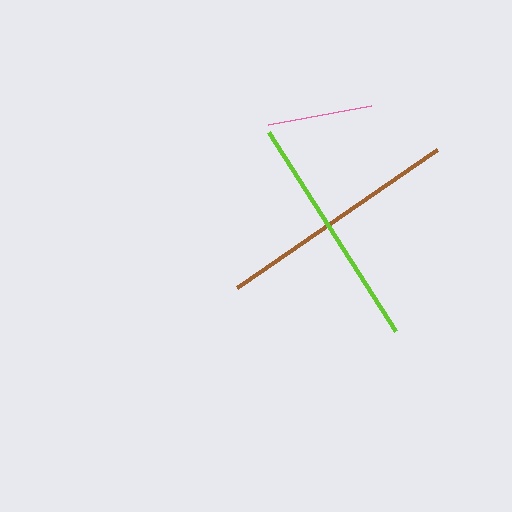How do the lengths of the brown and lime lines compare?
The brown and lime lines are approximately the same length.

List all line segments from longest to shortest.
From longest to shortest: brown, lime, pink.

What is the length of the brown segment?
The brown segment is approximately 242 pixels long.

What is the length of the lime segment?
The lime segment is approximately 235 pixels long.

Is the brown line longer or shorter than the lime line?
The brown line is longer than the lime line.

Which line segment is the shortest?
The pink line is the shortest at approximately 105 pixels.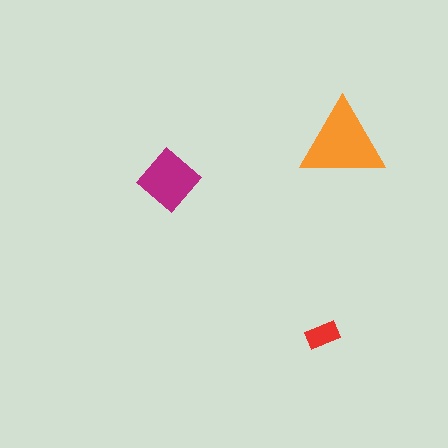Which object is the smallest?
The red rectangle.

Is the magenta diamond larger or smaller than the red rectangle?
Larger.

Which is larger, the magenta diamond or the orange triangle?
The orange triangle.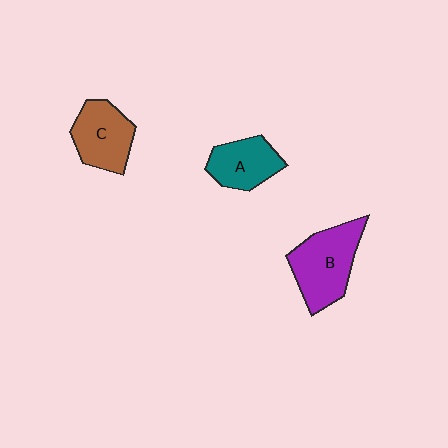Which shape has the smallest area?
Shape A (teal).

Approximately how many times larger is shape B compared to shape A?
Approximately 1.4 times.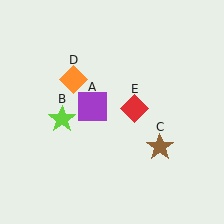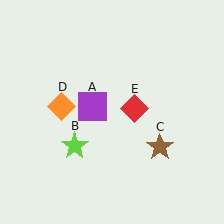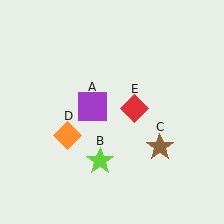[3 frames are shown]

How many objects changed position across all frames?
2 objects changed position: lime star (object B), orange diamond (object D).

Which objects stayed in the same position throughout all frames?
Purple square (object A) and brown star (object C) and red diamond (object E) remained stationary.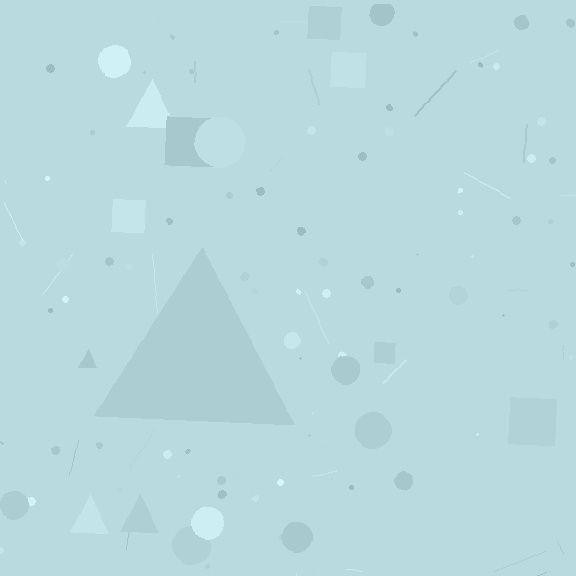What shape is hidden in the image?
A triangle is hidden in the image.